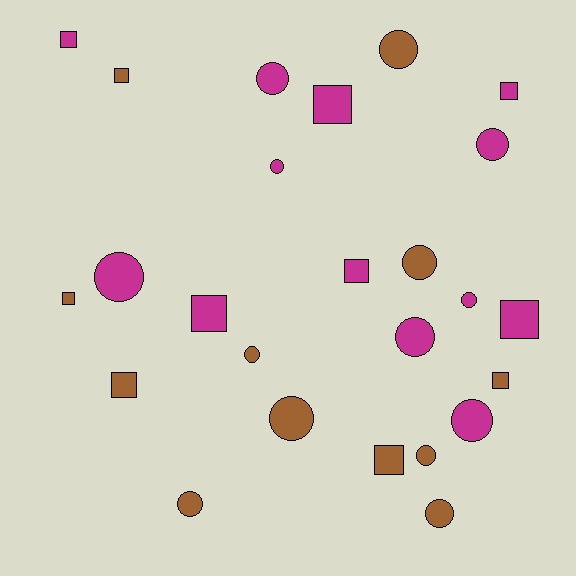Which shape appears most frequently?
Circle, with 14 objects.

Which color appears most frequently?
Magenta, with 13 objects.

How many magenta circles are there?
There are 7 magenta circles.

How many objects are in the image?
There are 25 objects.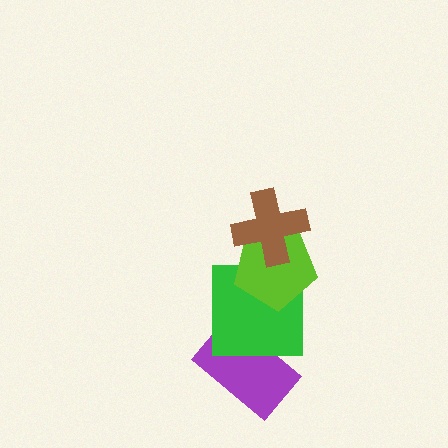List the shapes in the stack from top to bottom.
From top to bottom: the brown cross, the lime pentagon, the green square, the purple rectangle.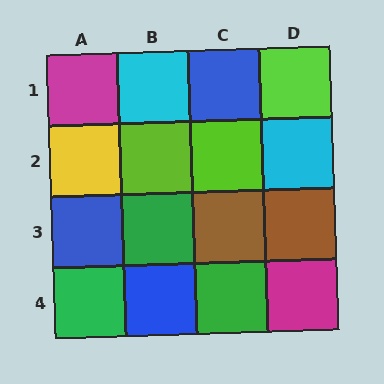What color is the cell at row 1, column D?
Lime.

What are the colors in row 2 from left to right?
Yellow, lime, lime, cyan.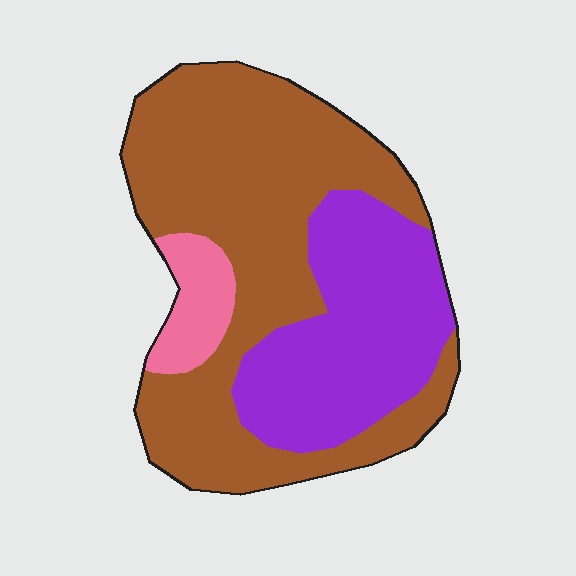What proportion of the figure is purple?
Purple takes up about one third (1/3) of the figure.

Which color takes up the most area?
Brown, at roughly 60%.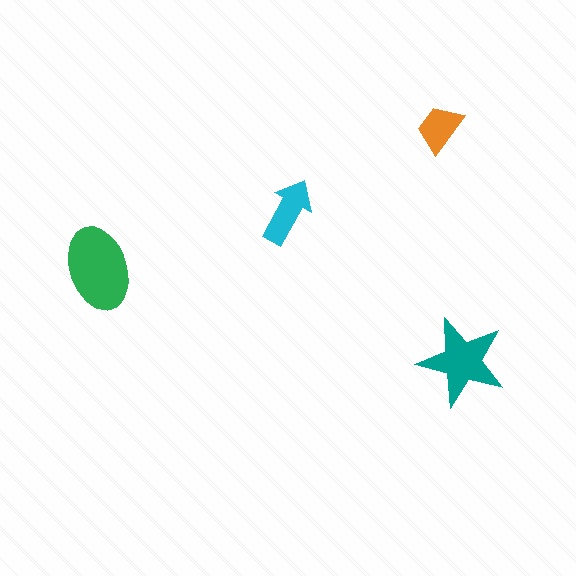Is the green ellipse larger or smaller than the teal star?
Larger.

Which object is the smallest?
The orange trapezoid.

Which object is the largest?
The green ellipse.